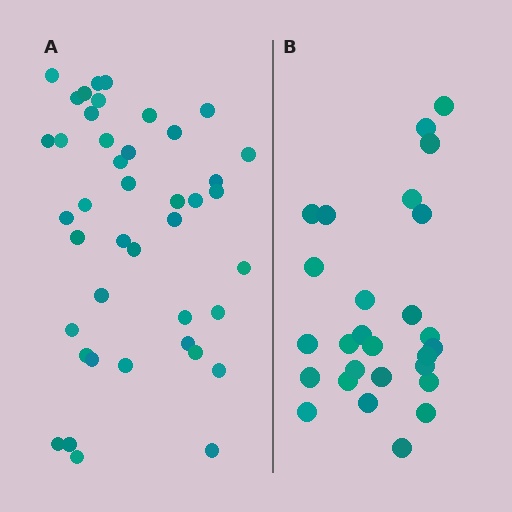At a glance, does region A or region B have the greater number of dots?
Region A (the left region) has more dots.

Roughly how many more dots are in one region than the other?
Region A has approximately 15 more dots than region B.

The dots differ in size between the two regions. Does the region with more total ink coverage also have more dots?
No. Region B has more total ink coverage because its dots are larger, but region A actually contains more individual dots. Total area can be misleading — the number of items is what matters here.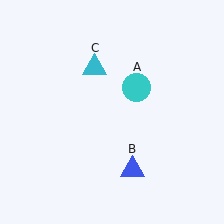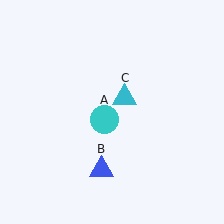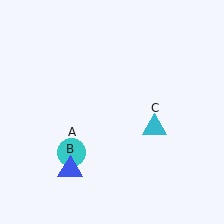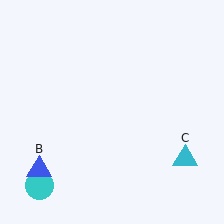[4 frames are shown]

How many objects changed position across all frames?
3 objects changed position: cyan circle (object A), blue triangle (object B), cyan triangle (object C).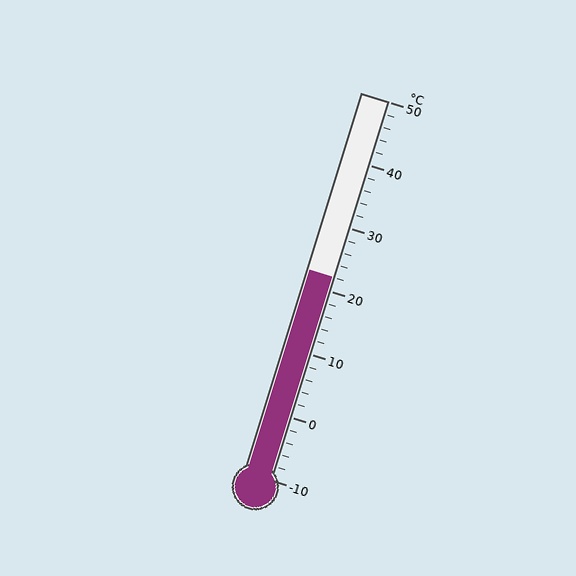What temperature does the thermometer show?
The thermometer shows approximately 22°C.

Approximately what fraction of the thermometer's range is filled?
The thermometer is filled to approximately 55% of its range.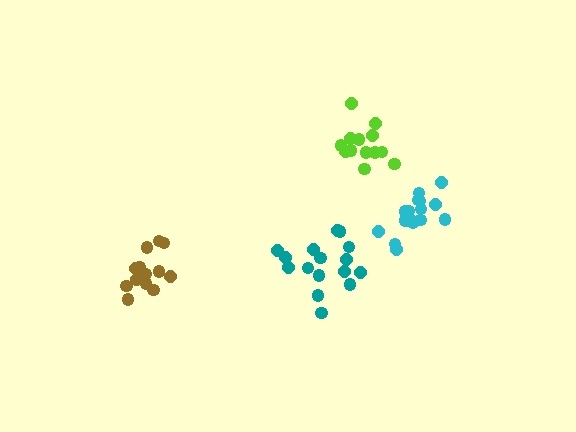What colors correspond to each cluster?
The clusters are colored: brown, teal, cyan, lime.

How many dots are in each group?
Group 1: 13 dots, Group 2: 16 dots, Group 3: 17 dots, Group 4: 13 dots (59 total).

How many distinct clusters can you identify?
There are 4 distinct clusters.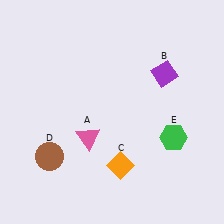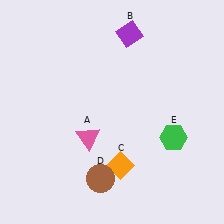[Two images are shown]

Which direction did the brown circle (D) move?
The brown circle (D) moved right.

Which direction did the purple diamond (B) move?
The purple diamond (B) moved up.